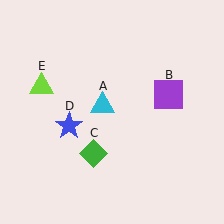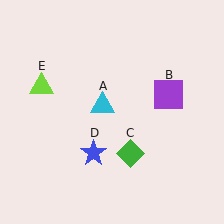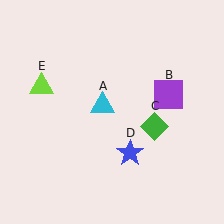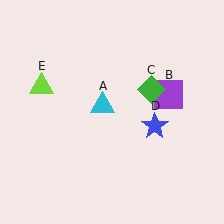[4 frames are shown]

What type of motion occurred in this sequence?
The green diamond (object C), blue star (object D) rotated counterclockwise around the center of the scene.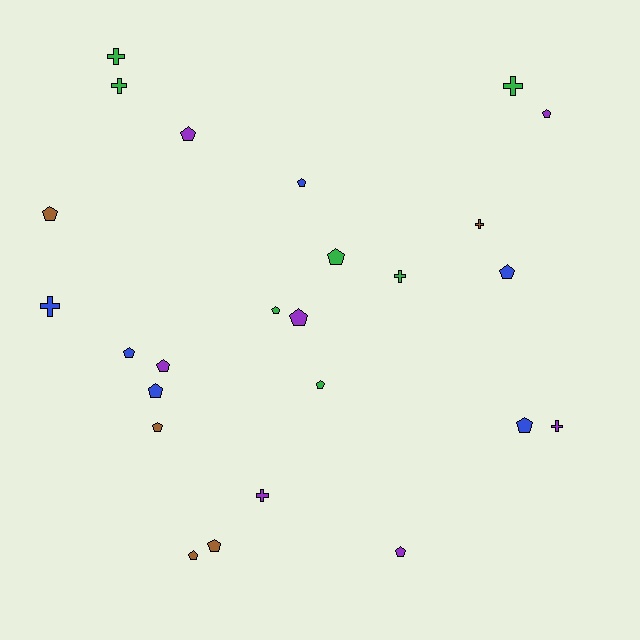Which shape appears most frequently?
Pentagon, with 17 objects.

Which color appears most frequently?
Purple, with 7 objects.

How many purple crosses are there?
There are 2 purple crosses.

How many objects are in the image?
There are 25 objects.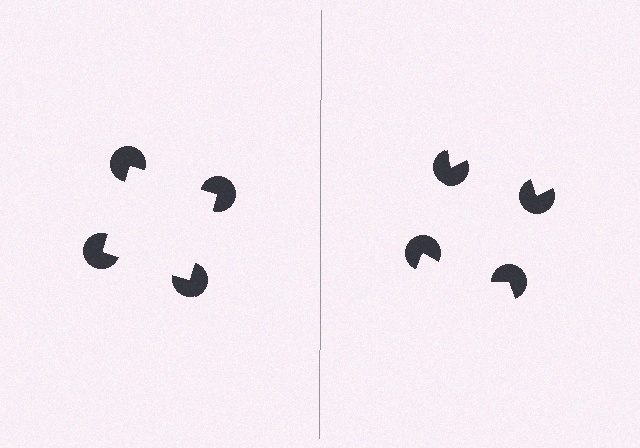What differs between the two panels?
The pac-man discs are positioned identically on both sides; only the wedge orientations differ. On the left they align to a square; on the right they are misaligned.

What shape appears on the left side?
An illusory square.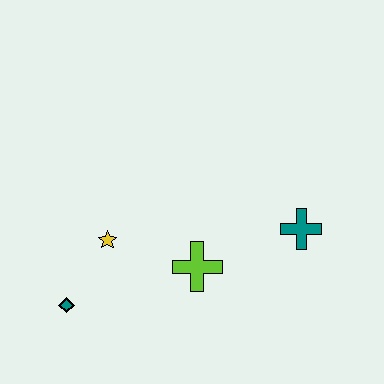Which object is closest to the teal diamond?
The yellow star is closest to the teal diamond.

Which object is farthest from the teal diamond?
The teal cross is farthest from the teal diamond.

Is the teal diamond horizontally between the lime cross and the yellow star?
No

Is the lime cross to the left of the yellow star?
No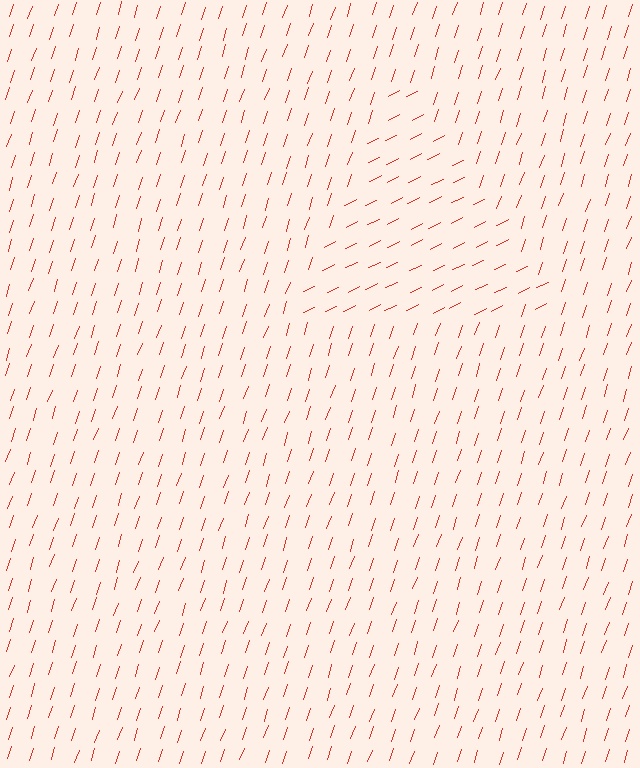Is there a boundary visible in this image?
Yes, there is a texture boundary formed by a change in line orientation.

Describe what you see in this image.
The image is filled with small red line segments. A triangle region in the image has lines oriented differently from the surrounding lines, creating a visible texture boundary.